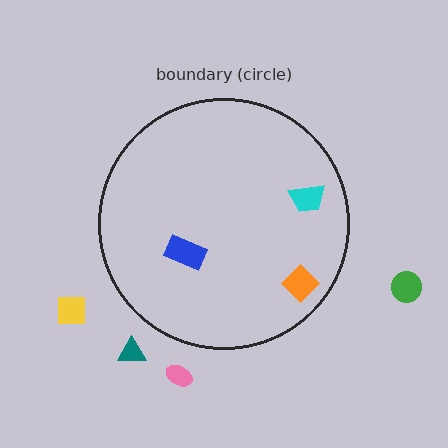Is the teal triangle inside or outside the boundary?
Outside.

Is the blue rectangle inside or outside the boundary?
Inside.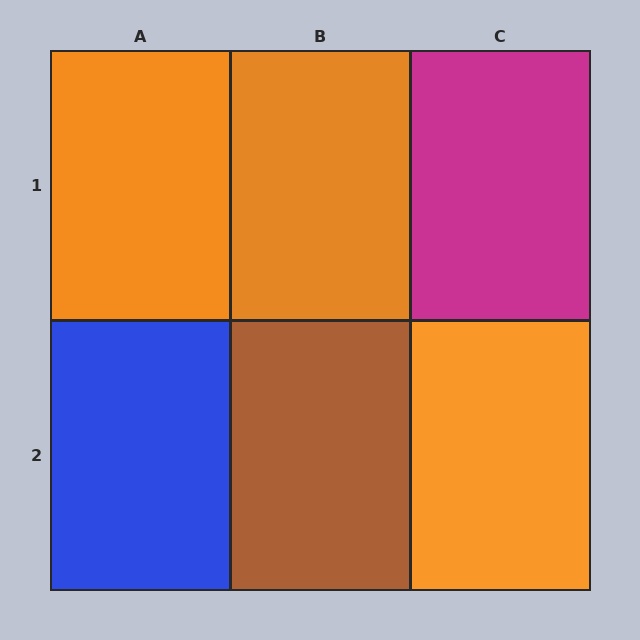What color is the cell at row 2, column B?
Brown.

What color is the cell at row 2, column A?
Blue.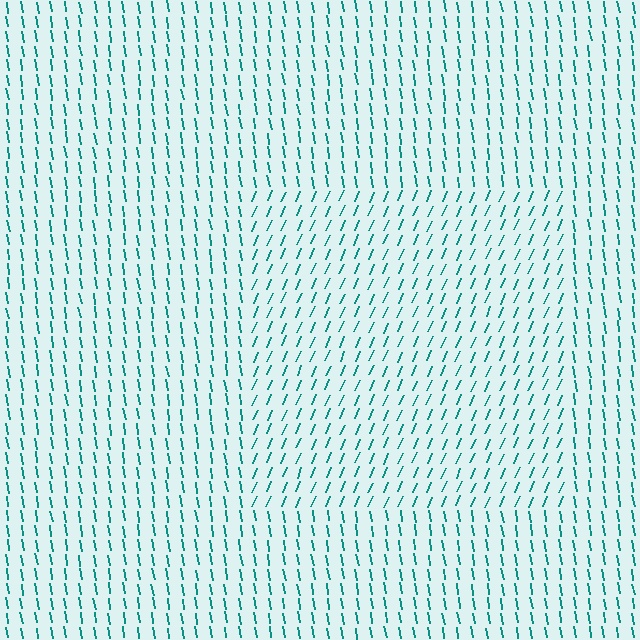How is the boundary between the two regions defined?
The boundary is defined purely by a change in line orientation (approximately 33 degrees difference). All lines are the same color and thickness.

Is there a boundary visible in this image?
Yes, there is a texture boundary formed by a change in line orientation.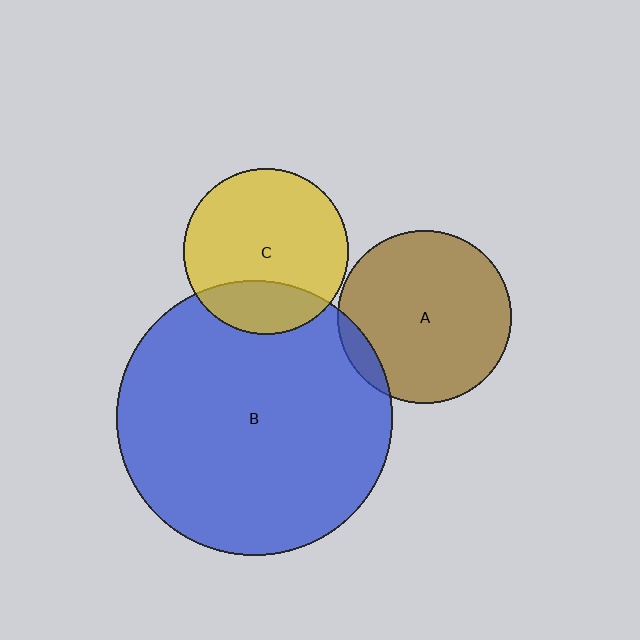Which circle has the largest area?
Circle B (blue).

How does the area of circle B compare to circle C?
Approximately 2.8 times.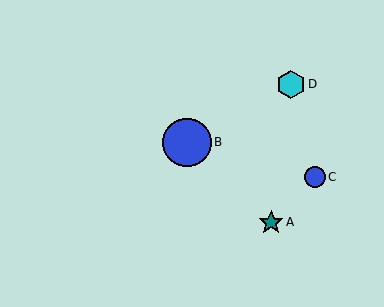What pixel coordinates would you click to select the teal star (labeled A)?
Click at (271, 222) to select the teal star A.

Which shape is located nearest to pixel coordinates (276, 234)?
The teal star (labeled A) at (271, 222) is nearest to that location.